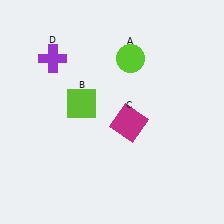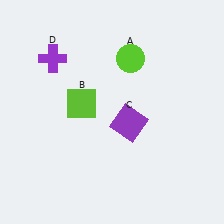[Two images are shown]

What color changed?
The square (C) changed from magenta in Image 1 to purple in Image 2.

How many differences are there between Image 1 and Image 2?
There is 1 difference between the two images.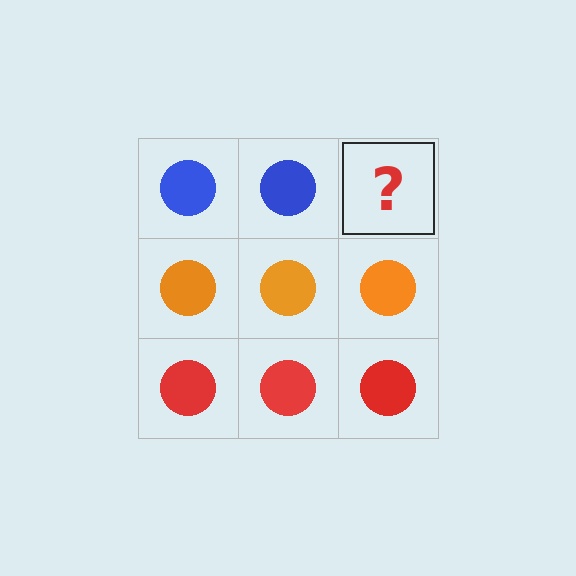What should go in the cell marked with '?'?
The missing cell should contain a blue circle.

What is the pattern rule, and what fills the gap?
The rule is that each row has a consistent color. The gap should be filled with a blue circle.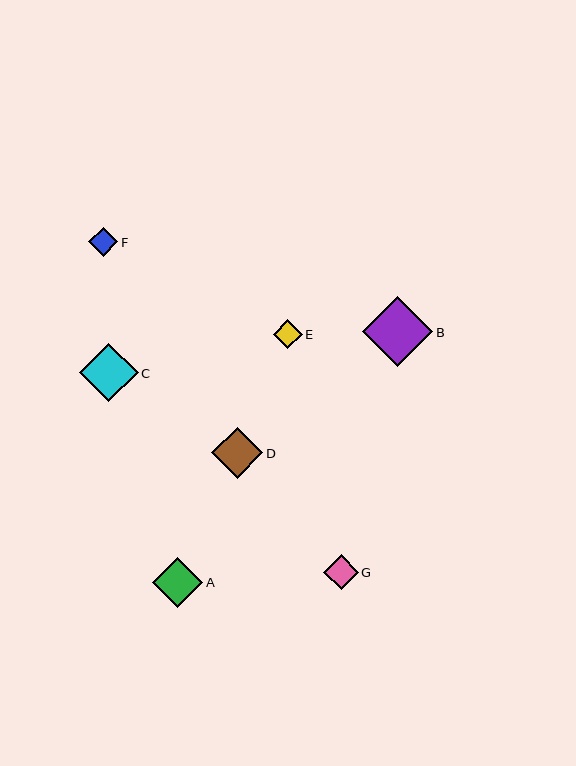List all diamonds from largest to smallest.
From largest to smallest: B, C, D, A, G, F, E.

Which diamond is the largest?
Diamond B is the largest with a size of approximately 70 pixels.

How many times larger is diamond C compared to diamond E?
Diamond C is approximately 2.0 times the size of diamond E.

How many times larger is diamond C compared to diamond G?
Diamond C is approximately 1.7 times the size of diamond G.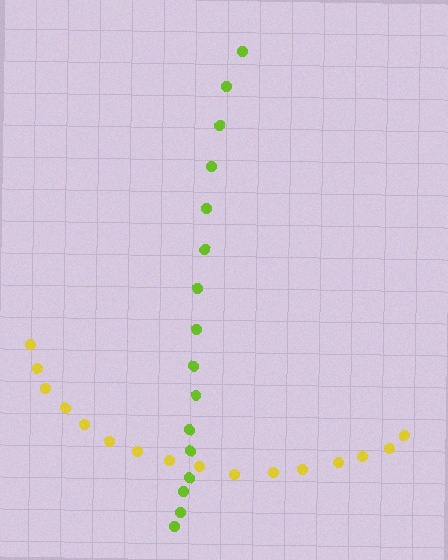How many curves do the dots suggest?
There are 2 distinct paths.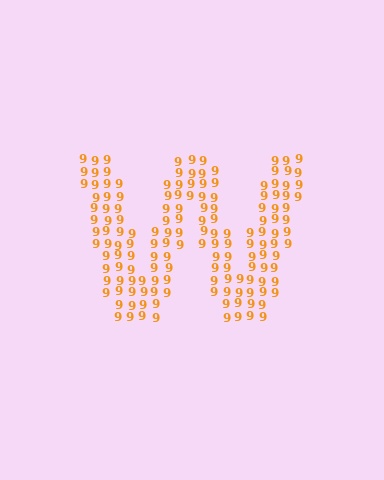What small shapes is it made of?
It is made of small digit 9's.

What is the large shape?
The large shape is the letter W.